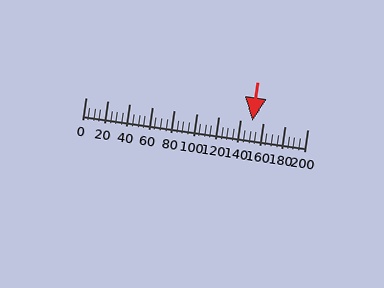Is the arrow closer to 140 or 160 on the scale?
The arrow is closer to 160.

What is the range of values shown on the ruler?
The ruler shows values from 0 to 200.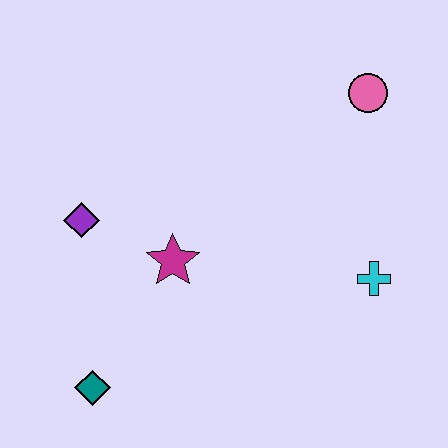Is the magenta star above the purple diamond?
No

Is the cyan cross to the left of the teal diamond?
No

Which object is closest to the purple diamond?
The magenta star is closest to the purple diamond.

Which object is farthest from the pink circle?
The teal diamond is farthest from the pink circle.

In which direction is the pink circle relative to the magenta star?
The pink circle is to the right of the magenta star.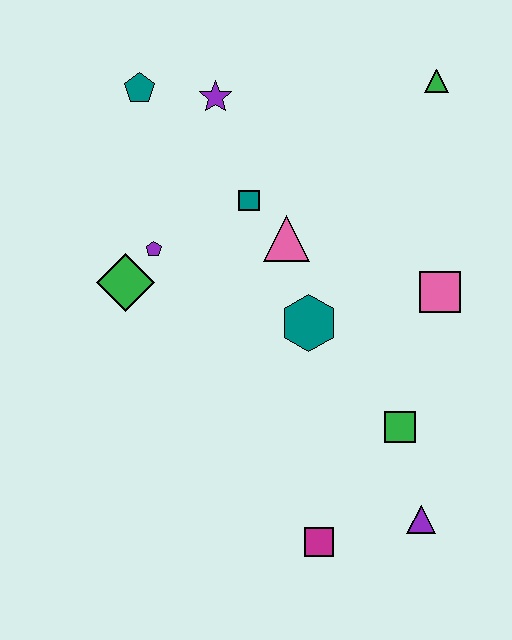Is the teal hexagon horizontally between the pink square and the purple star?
Yes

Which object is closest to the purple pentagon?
The green diamond is closest to the purple pentagon.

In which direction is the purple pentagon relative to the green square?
The purple pentagon is to the left of the green square.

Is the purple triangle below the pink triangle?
Yes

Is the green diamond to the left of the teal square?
Yes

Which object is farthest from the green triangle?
The magenta square is farthest from the green triangle.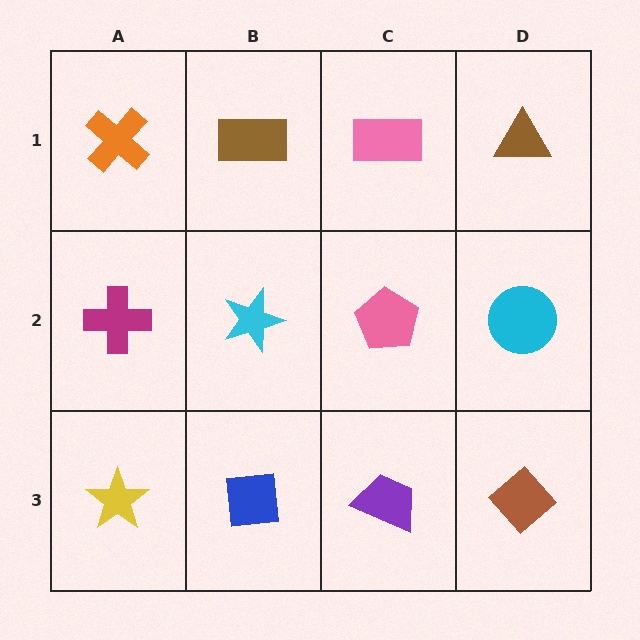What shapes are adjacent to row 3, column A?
A magenta cross (row 2, column A), a blue square (row 3, column B).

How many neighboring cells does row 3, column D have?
2.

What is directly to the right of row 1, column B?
A pink rectangle.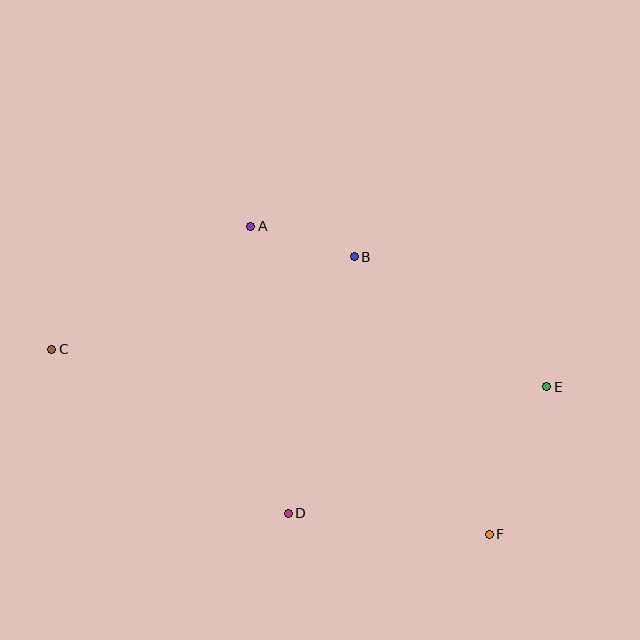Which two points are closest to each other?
Points A and B are closest to each other.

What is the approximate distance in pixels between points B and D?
The distance between B and D is approximately 265 pixels.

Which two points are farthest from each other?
Points C and E are farthest from each other.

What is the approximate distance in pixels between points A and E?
The distance between A and E is approximately 337 pixels.